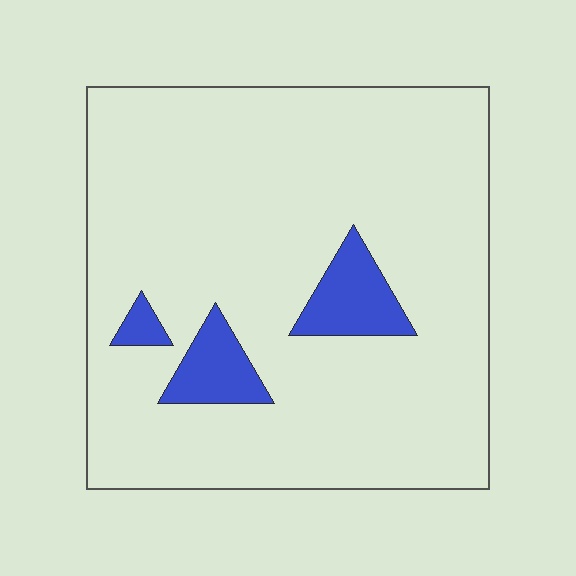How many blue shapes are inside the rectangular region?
3.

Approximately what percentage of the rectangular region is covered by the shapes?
Approximately 10%.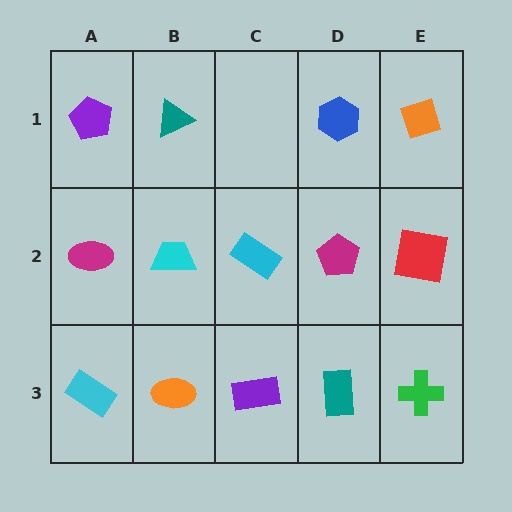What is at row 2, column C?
A cyan rectangle.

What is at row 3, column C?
A purple rectangle.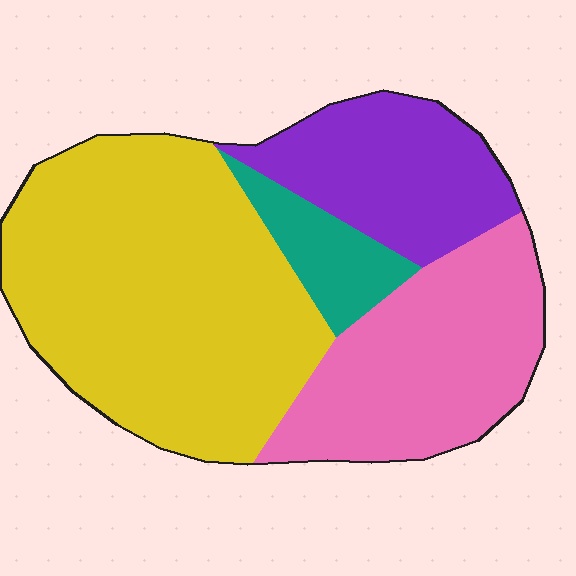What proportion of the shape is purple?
Purple takes up between a sixth and a third of the shape.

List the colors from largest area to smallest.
From largest to smallest: yellow, pink, purple, teal.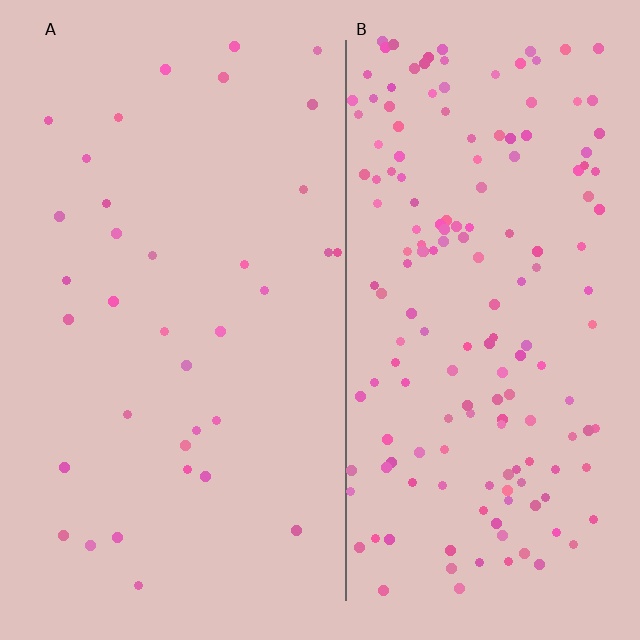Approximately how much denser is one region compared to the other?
Approximately 4.8× — region B over region A.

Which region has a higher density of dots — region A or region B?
B (the right).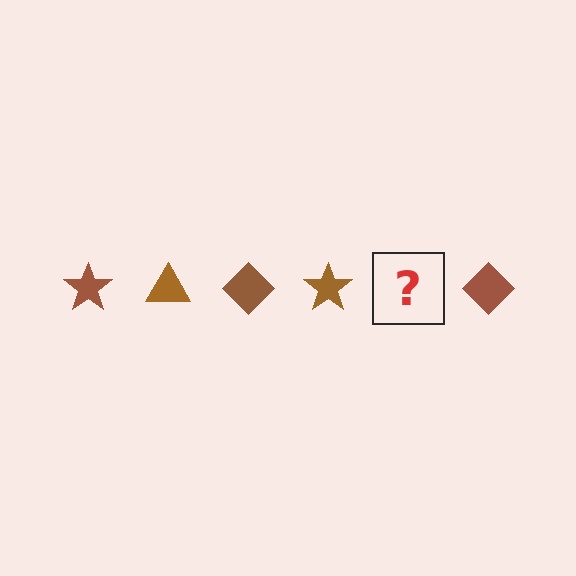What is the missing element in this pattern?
The missing element is a brown triangle.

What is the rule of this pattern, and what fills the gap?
The rule is that the pattern cycles through star, triangle, diamond shapes in brown. The gap should be filled with a brown triangle.